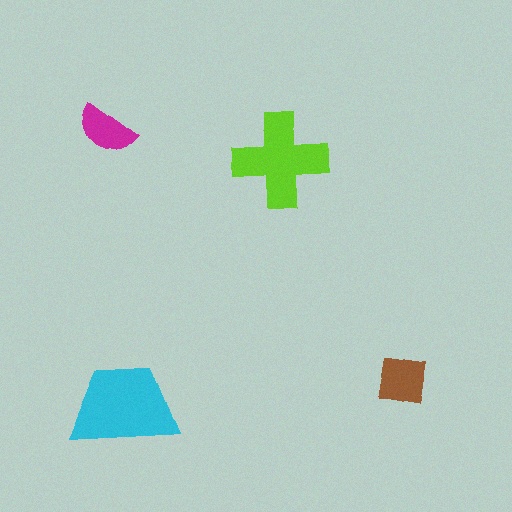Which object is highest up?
The magenta semicircle is topmost.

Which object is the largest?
The cyan trapezoid.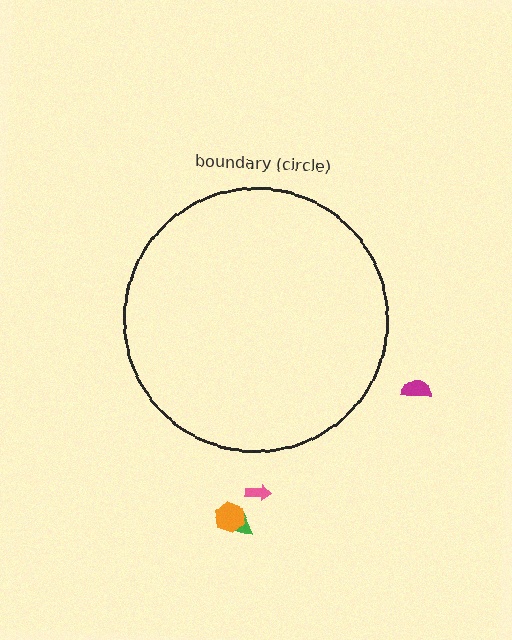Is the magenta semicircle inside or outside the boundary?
Outside.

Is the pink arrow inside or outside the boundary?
Outside.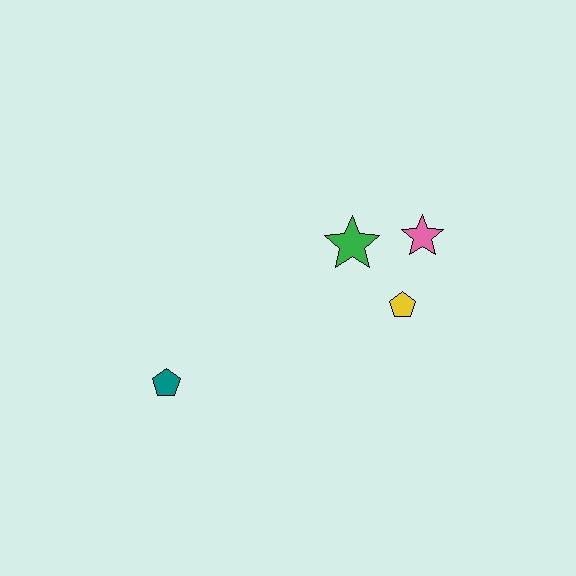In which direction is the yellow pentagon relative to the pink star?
The yellow pentagon is below the pink star.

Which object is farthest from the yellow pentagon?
The teal pentagon is farthest from the yellow pentagon.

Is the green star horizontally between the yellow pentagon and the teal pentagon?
Yes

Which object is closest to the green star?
The pink star is closest to the green star.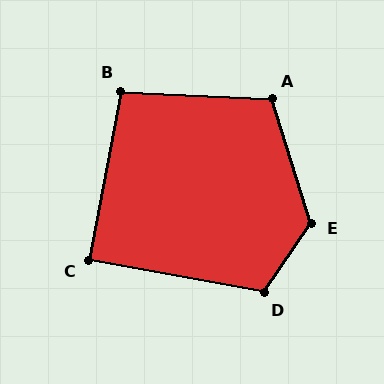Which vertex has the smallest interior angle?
C, at approximately 90 degrees.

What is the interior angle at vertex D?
Approximately 114 degrees (obtuse).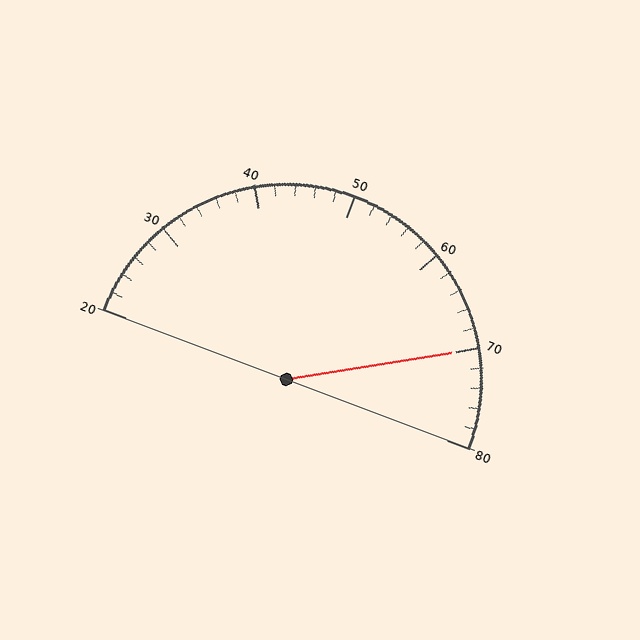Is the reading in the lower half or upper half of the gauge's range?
The reading is in the upper half of the range (20 to 80).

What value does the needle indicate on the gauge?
The needle indicates approximately 70.